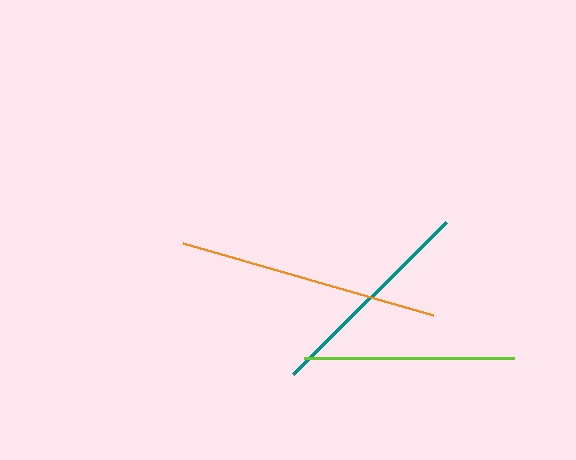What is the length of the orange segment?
The orange segment is approximately 260 pixels long.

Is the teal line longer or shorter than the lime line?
The teal line is longer than the lime line.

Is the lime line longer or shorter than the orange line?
The orange line is longer than the lime line.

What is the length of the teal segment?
The teal segment is approximately 216 pixels long.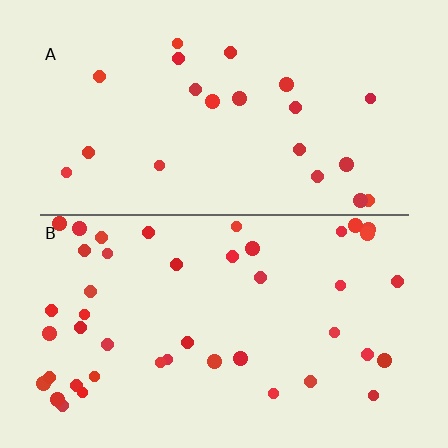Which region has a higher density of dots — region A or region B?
B (the bottom).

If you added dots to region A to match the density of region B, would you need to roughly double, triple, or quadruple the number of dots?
Approximately double.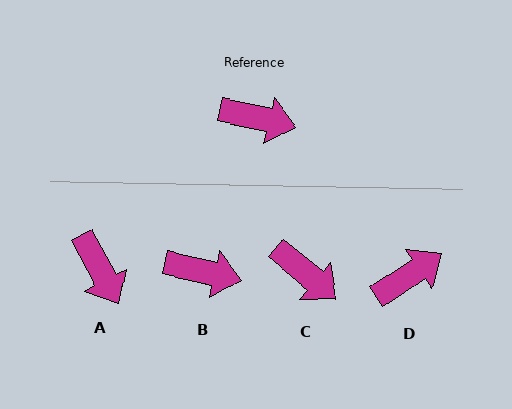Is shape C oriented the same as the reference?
No, it is off by about 27 degrees.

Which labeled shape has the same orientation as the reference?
B.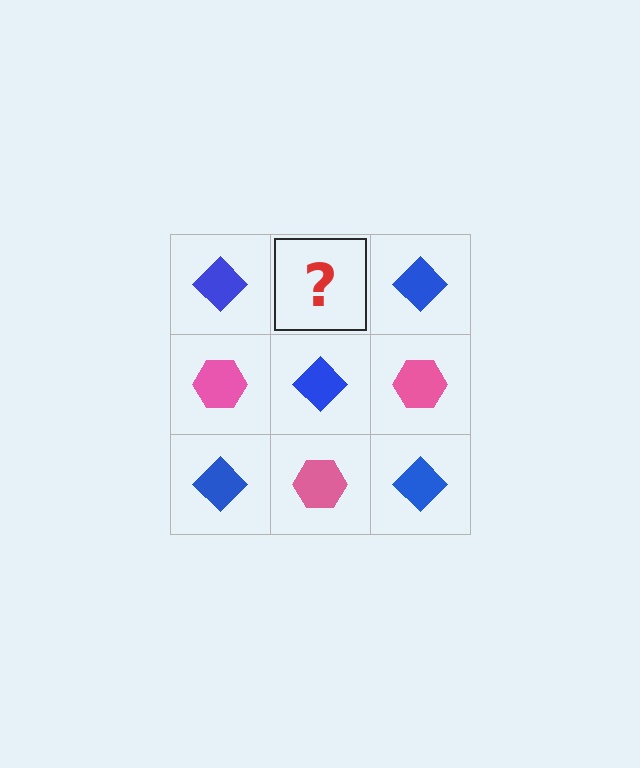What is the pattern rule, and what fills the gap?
The rule is that it alternates blue diamond and pink hexagon in a checkerboard pattern. The gap should be filled with a pink hexagon.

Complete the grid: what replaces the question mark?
The question mark should be replaced with a pink hexagon.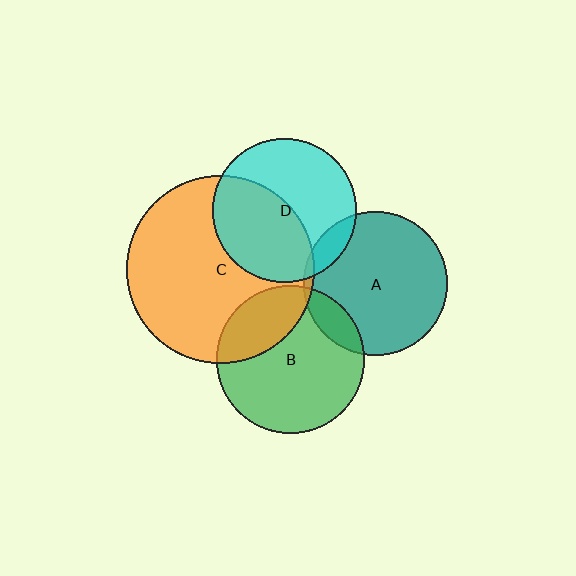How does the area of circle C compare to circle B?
Approximately 1.6 times.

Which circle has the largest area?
Circle C (orange).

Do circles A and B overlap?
Yes.